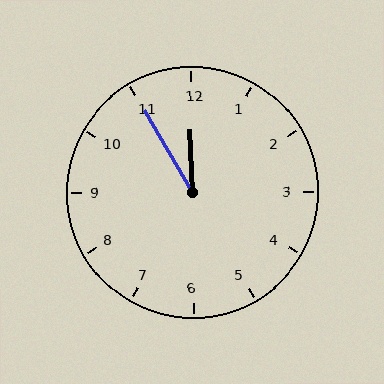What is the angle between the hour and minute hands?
Approximately 28 degrees.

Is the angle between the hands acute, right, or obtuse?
It is acute.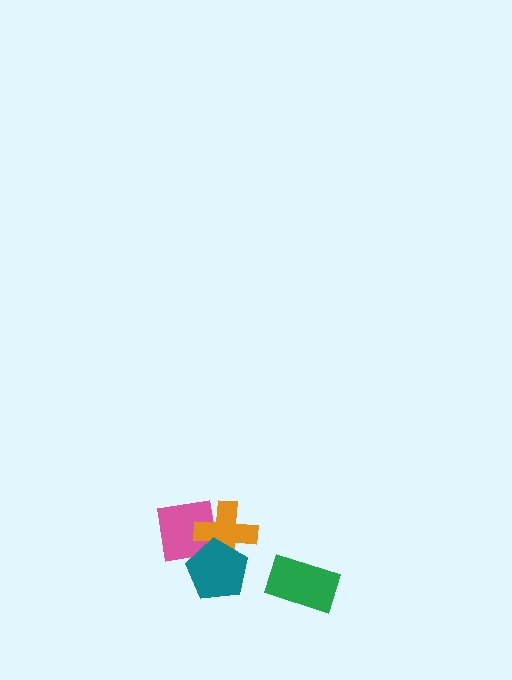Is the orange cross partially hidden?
Yes, it is partially covered by another shape.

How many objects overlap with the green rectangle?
0 objects overlap with the green rectangle.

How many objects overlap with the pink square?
2 objects overlap with the pink square.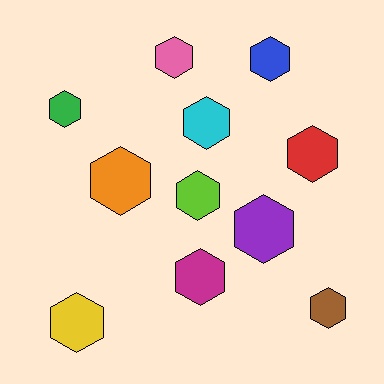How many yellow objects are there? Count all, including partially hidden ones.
There is 1 yellow object.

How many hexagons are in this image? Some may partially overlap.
There are 11 hexagons.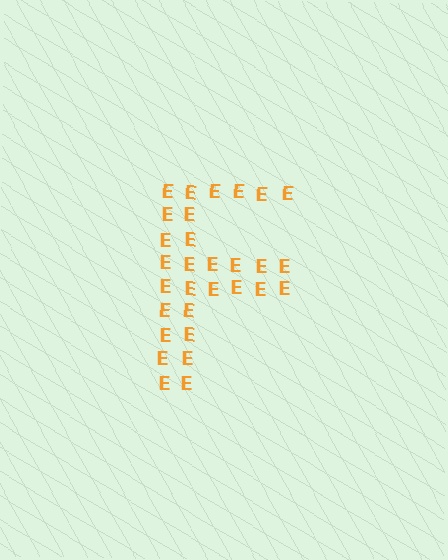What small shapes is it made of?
It is made of small letter E's.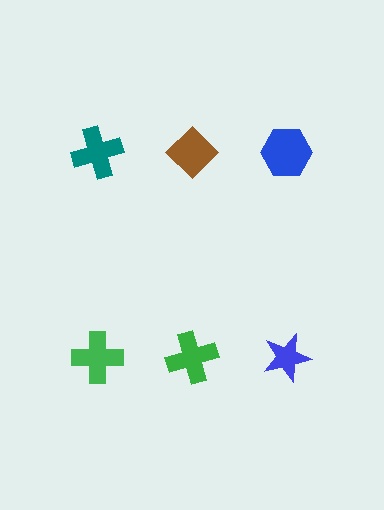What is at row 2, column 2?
A green cross.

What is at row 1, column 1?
A teal cross.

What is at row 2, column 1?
A green cross.